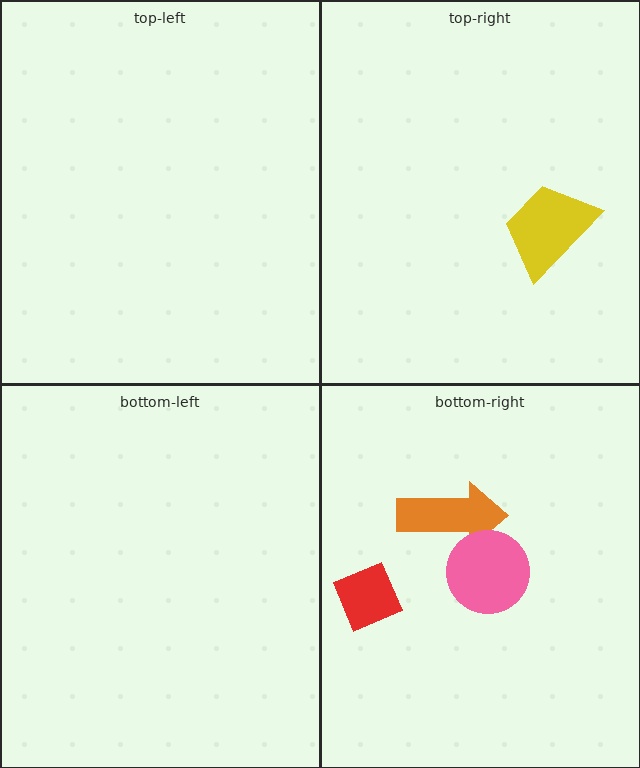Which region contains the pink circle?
The bottom-right region.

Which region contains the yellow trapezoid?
The top-right region.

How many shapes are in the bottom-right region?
3.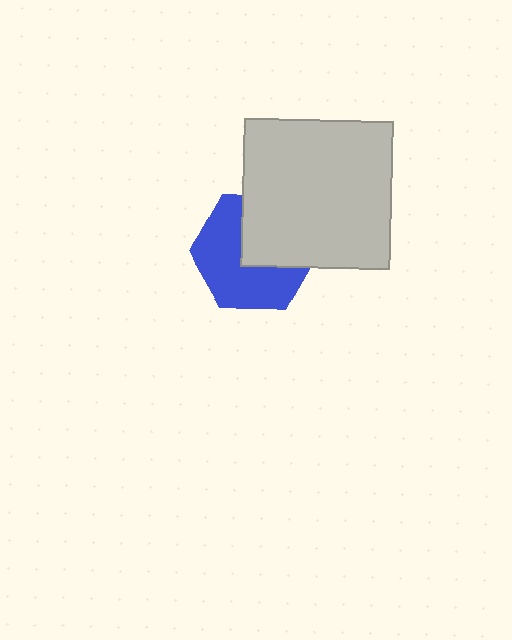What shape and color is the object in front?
The object in front is a light gray square.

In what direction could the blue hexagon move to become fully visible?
The blue hexagon could move toward the lower-left. That would shift it out from behind the light gray square entirely.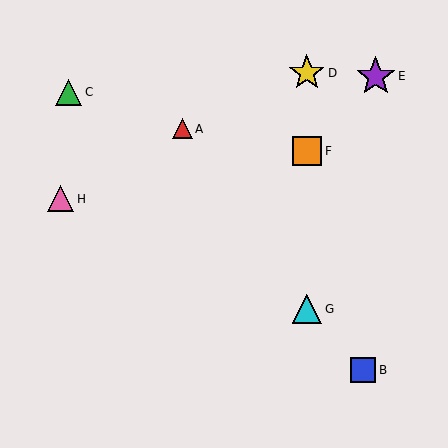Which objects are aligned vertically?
Objects D, F, G are aligned vertically.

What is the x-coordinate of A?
Object A is at x≈182.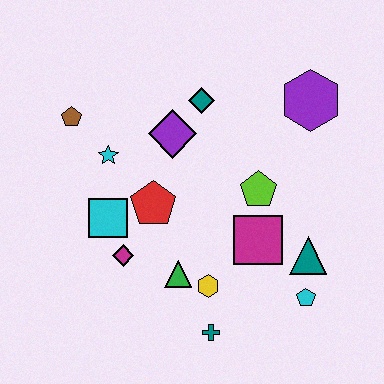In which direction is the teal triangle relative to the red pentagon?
The teal triangle is to the right of the red pentagon.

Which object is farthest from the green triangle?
The purple hexagon is farthest from the green triangle.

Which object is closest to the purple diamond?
The teal diamond is closest to the purple diamond.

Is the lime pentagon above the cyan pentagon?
Yes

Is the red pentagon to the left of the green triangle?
Yes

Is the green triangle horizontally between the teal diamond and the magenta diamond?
Yes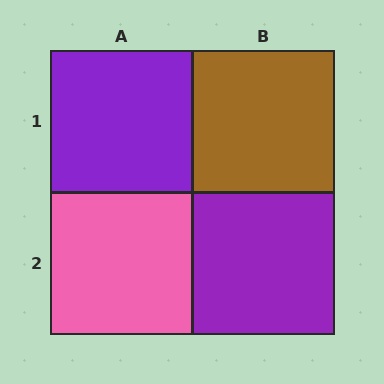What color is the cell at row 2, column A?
Pink.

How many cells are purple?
2 cells are purple.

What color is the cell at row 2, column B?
Purple.